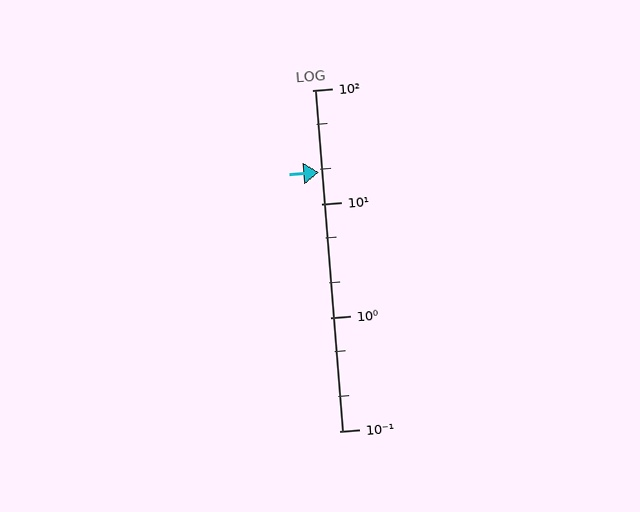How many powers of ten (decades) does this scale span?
The scale spans 3 decades, from 0.1 to 100.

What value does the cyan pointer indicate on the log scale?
The pointer indicates approximately 19.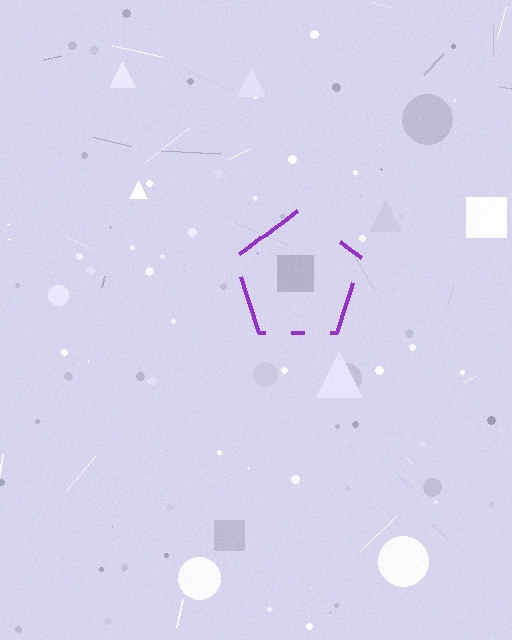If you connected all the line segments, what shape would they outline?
They would outline a pentagon.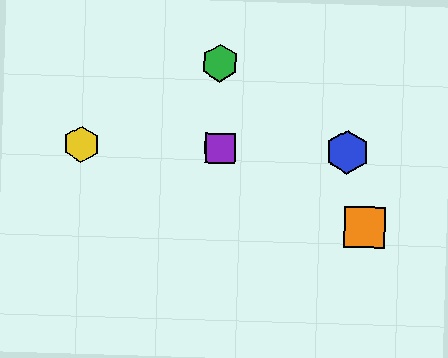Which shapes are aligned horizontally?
The red hexagon, the blue hexagon, the yellow hexagon, the purple square are aligned horizontally.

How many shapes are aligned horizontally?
4 shapes (the red hexagon, the blue hexagon, the yellow hexagon, the purple square) are aligned horizontally.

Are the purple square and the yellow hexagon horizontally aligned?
Yes, both are at y≈148.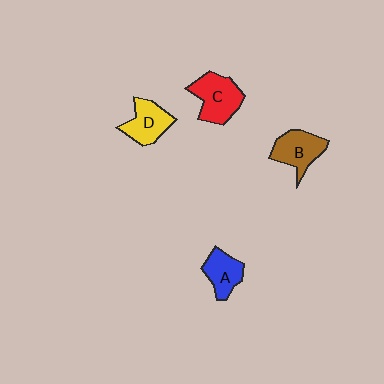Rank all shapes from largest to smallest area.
From largest to smallest: C (red), B (brown), D (yellow), A (blue).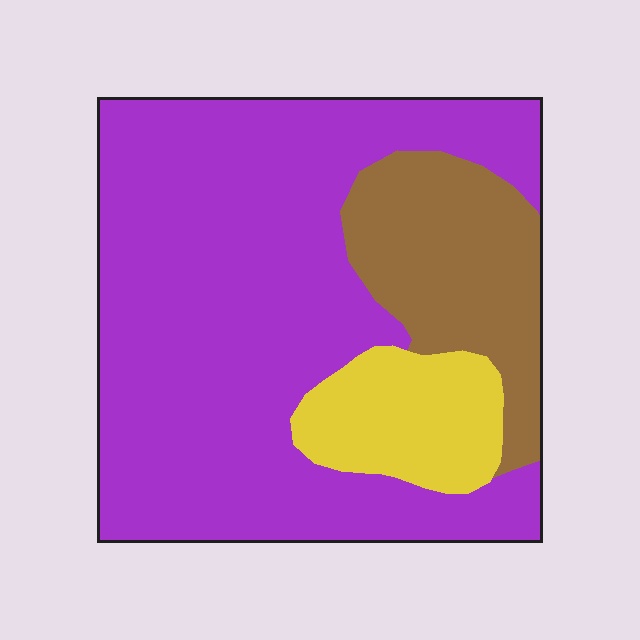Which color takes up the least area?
Yellow, at roughly 10%.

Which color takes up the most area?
Purple, at roughly 70%.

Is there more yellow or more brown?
Brown.